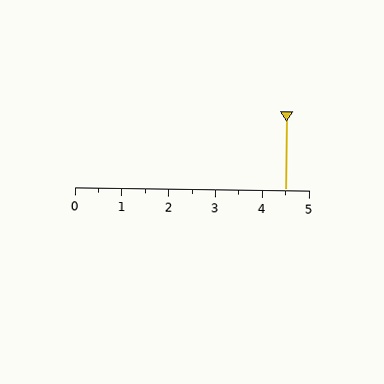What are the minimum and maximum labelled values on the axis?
The axis runs from 0 to 5.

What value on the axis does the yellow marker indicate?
The marker indicates approximately 4.5.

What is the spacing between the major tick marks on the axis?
The major ticks are spaced 1 apart.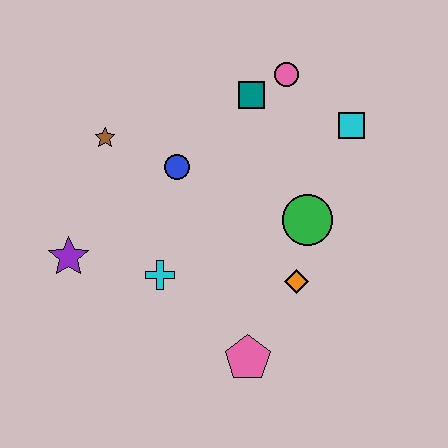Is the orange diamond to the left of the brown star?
No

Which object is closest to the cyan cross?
The purple star is closest to the cyan cross.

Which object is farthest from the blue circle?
The pink pentagon is farthest from the blue circle.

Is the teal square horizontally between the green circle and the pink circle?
No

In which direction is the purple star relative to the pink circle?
The purple star is to the left of the pink circle.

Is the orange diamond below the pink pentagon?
No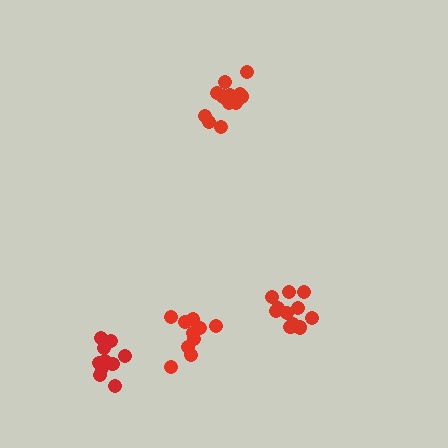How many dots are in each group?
Group 1: 12 dots, Group 2: 14 dots, Group 3: 10 dots, Group 4: 11 dots (47 total).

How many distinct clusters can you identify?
There are 4 distinct clusters.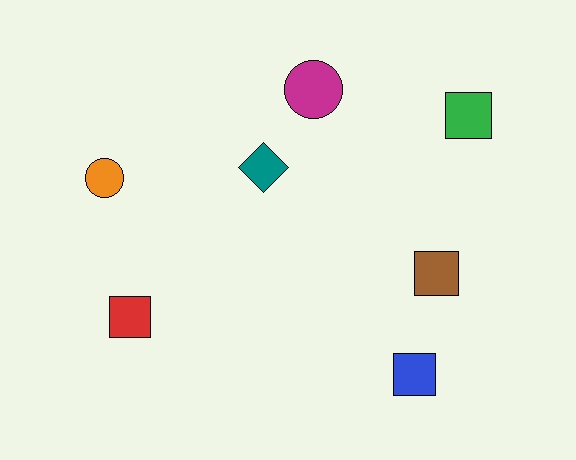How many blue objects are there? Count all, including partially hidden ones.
There is 1 blue object.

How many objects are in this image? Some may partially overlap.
There are 7 objects.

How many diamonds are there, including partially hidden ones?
There is 1 diamond.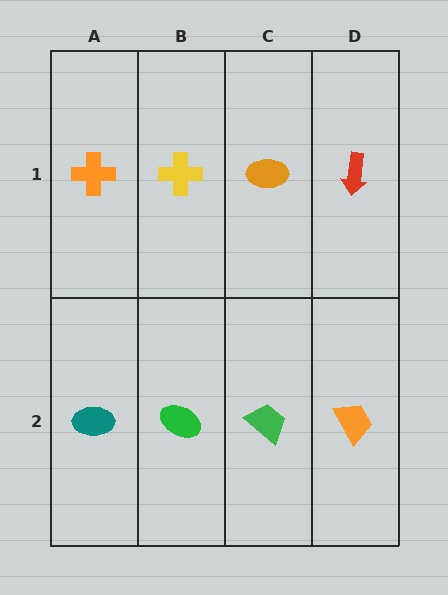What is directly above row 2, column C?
An orange ellipse.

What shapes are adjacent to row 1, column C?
A green trapezoid (row 2, column C), a yellow cross (row 1, column B), a red arrow (row 1, column D).